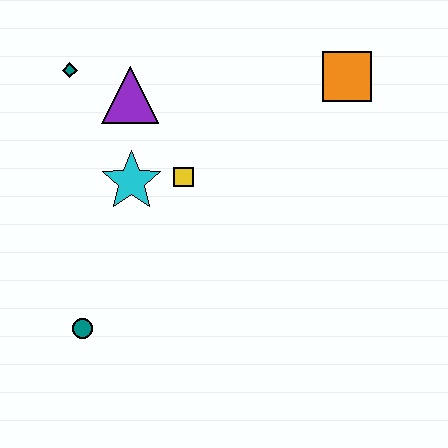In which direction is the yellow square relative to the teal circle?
The yellow square is above the teal circle.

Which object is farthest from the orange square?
The teal circle is farthest from the orange square.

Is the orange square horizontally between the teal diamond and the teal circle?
No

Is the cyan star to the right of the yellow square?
No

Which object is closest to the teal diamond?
The purple triangle is closest to the teal diamond.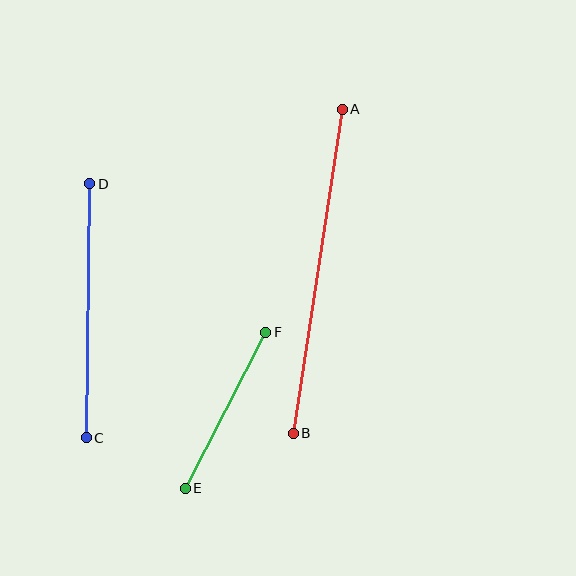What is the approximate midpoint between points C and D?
The midpoint is at approximately (88, 311) pixels.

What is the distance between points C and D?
The distance is approximately 254 pixels.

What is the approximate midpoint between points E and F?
The midpoint is at approximately (226, 410) pixels.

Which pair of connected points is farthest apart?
Points A and B are farthest apart.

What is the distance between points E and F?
The distance is approximately 175 pixels.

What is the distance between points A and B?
The distance is approximately 328 pixels.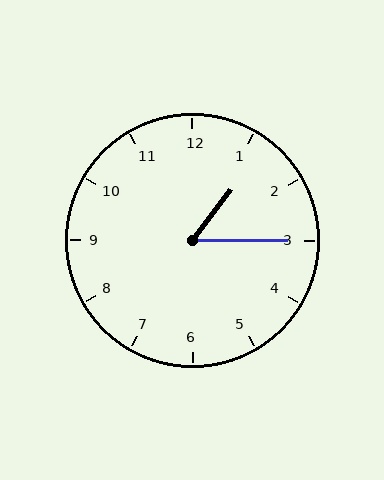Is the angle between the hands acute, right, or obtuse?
It is acute.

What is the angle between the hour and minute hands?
Approximately 52 degrees.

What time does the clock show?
1:15.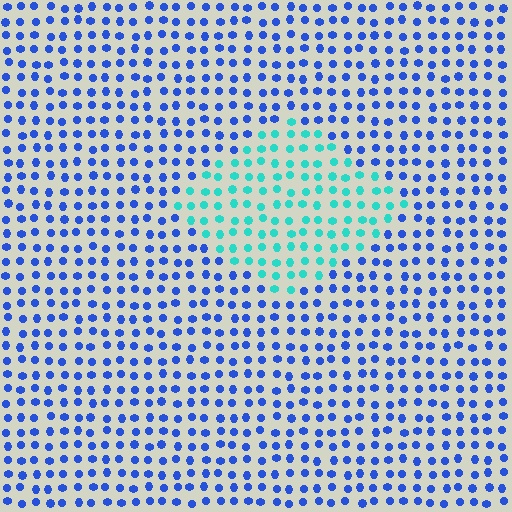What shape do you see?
I see a diamond.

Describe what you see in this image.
The image is filled with small blue elements in a uniform arrangement. A diamond-shaped region is visible where the elements are tinted to a slightly different hue, forming a subtle color boundary.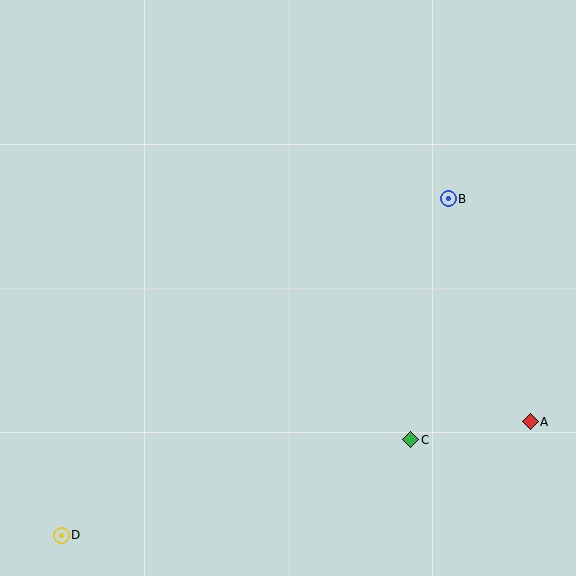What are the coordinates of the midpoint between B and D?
The midpoint between B and D is at (255, 367).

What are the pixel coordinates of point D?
Point D is at (61, 535).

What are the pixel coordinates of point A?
Point A is at (530, 422).